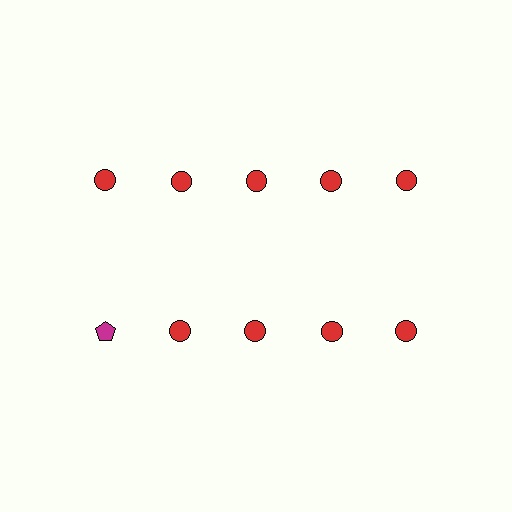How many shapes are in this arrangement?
There are 10 shapes arranged in a grid pattern.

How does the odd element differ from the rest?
It differs in both color (magenta instead of red) and shape (pentagon instead of circle).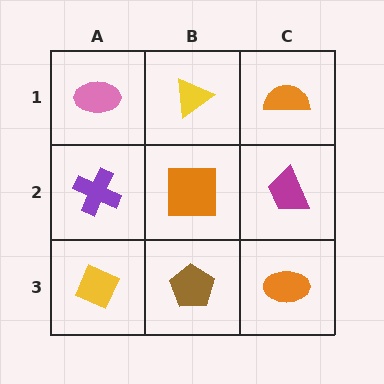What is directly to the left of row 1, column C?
A yellow triangle.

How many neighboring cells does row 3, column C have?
2.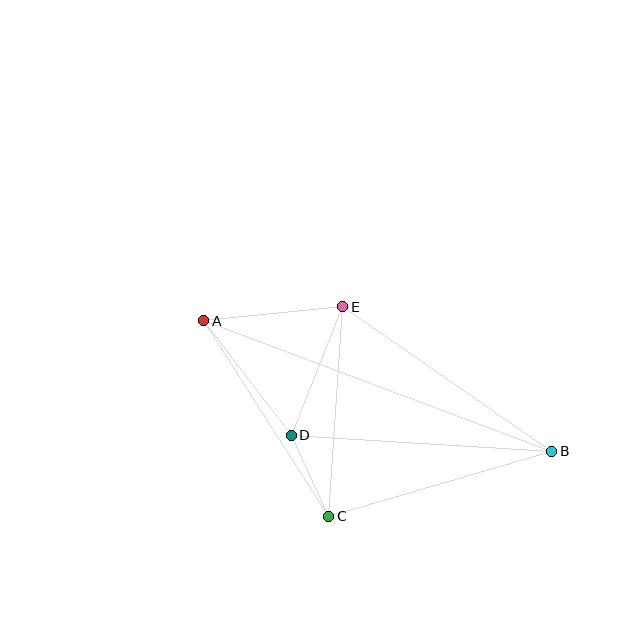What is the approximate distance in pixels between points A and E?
The distance between A and E is approximately 140 pixels.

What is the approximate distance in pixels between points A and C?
The distance between A and C is approximately 232 pixels.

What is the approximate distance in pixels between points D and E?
The distance between D and E is approximately 139 pixels.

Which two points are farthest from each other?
Points A and B are farthest from each other.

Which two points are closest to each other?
Points C and D are closest to each other.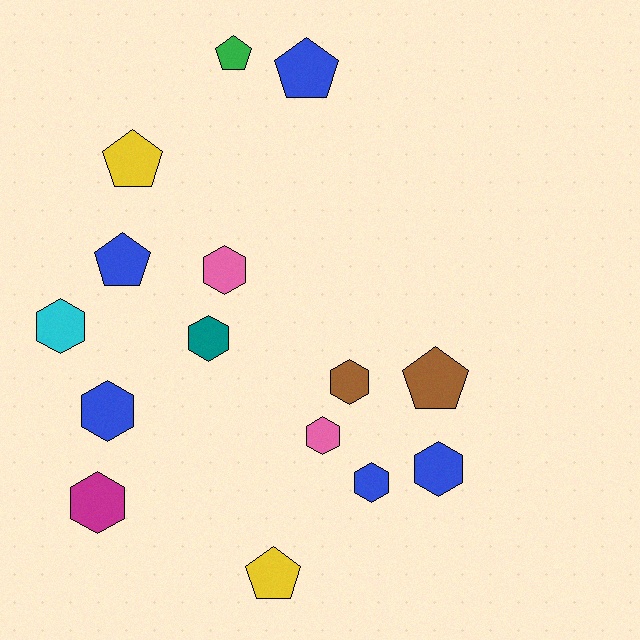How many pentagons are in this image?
There are 6 pentagons.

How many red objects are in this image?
There are no red objects.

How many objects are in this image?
There are 15 objects.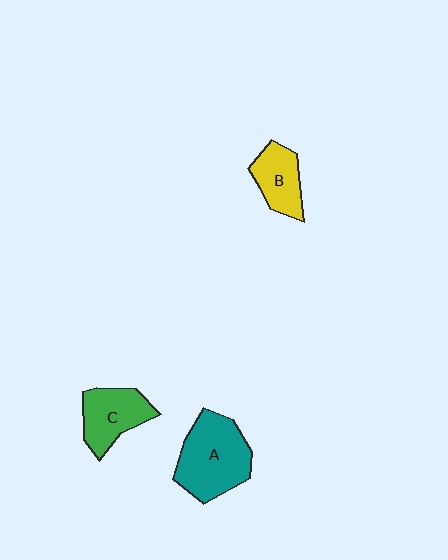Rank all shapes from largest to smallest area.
From largest to smallest: A (teal), C (green), B (yellow).